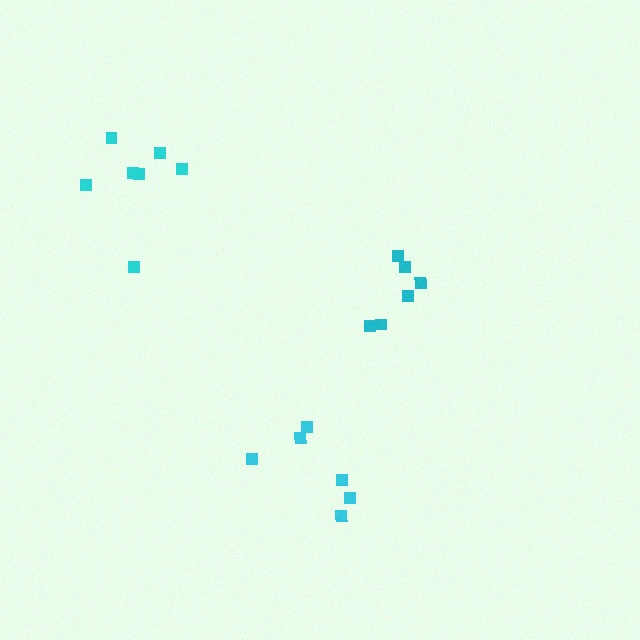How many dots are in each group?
Group 1: 7 dots, Group 2: 6 dots, Group 3: 6 dots (19 total).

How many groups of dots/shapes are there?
There are 3 groups.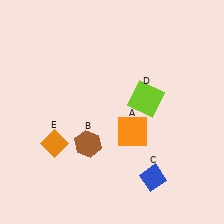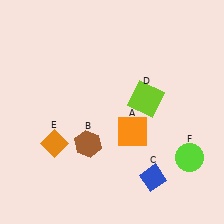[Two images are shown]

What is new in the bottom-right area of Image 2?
A lime circle (F) was added in the bottom-right area of Image 2.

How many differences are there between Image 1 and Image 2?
There is 1 difference between the two images.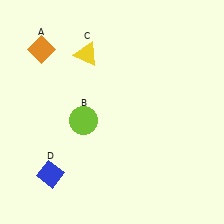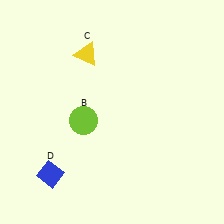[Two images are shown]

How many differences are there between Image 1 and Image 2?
There is 1 difference between the two images.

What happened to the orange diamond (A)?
The orange diamond (A) was removed in Image 2. It was in the top-left area of Image 1.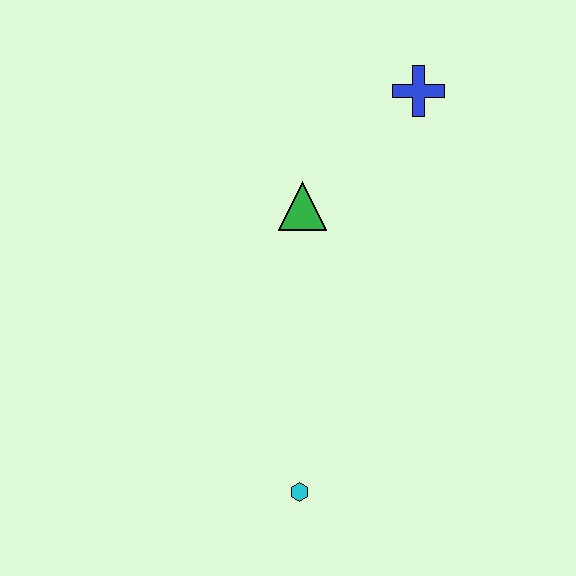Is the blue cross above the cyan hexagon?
Yes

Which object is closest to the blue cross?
The green triangle is closest to the blue cross.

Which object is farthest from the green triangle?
The cyan hexagon is farthest from the green triangle.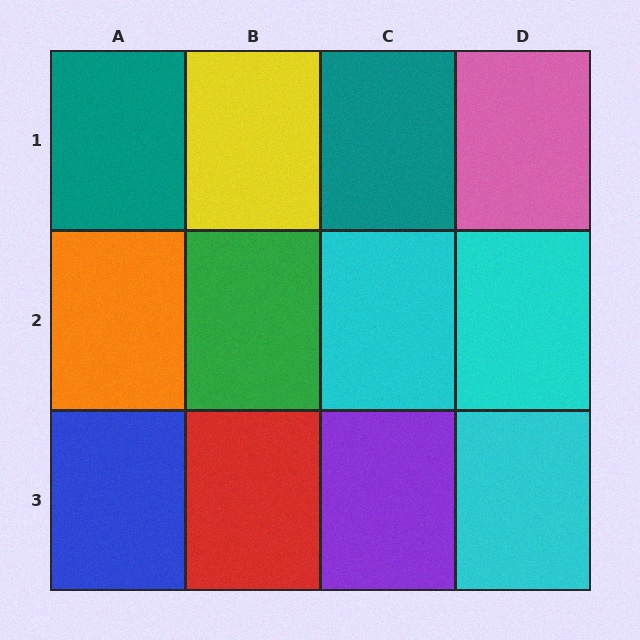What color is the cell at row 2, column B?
Green.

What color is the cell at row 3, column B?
Red.